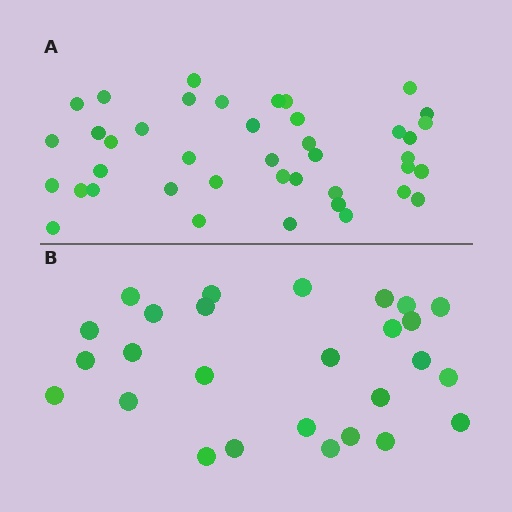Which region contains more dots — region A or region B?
Region A (the top region) has more dots.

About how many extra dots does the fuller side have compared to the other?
Region A has approximately 15 more dots than region B.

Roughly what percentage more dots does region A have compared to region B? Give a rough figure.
About 50% more.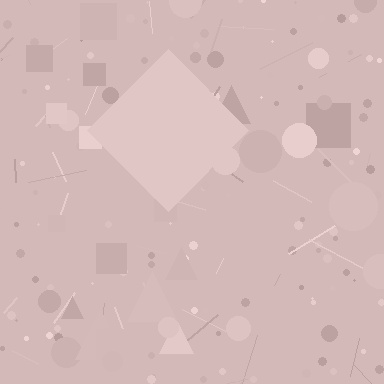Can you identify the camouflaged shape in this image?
The camouflaged shape is a diamond.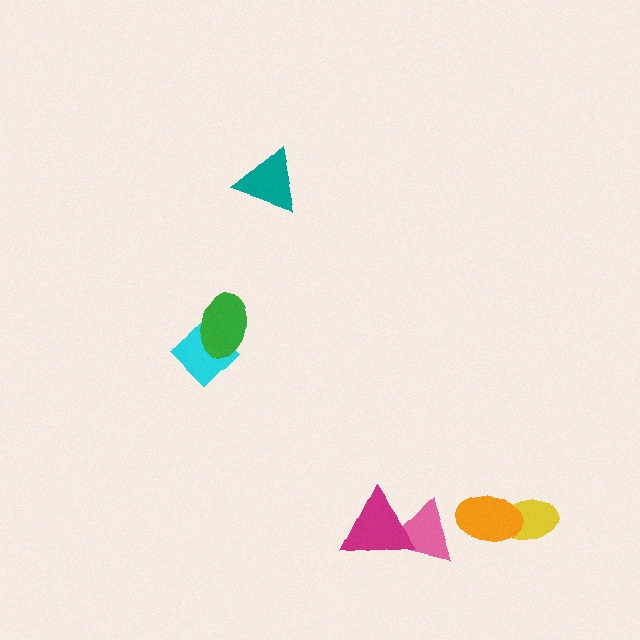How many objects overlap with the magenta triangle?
1 object overlaps with the magenta triangle.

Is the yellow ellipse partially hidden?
Yes, it is partially covered by another shape.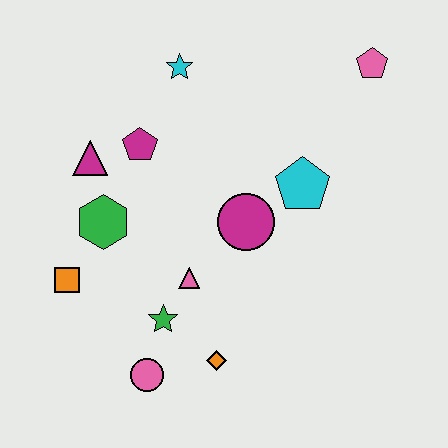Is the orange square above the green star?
Yes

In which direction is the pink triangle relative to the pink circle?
The pink triangle is above the pink circle.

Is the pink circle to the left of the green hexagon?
No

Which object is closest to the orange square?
The green hexagon is closest to the orange square.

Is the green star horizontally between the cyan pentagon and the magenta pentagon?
Yes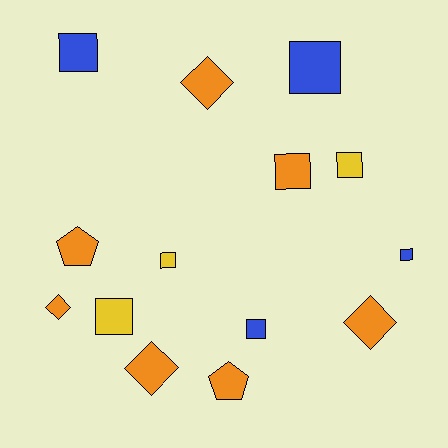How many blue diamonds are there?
There are no blue diamonds.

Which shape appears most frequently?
Square, with 8 objects.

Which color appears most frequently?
Orange, with 7 objects.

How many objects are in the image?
There are 14 objects.